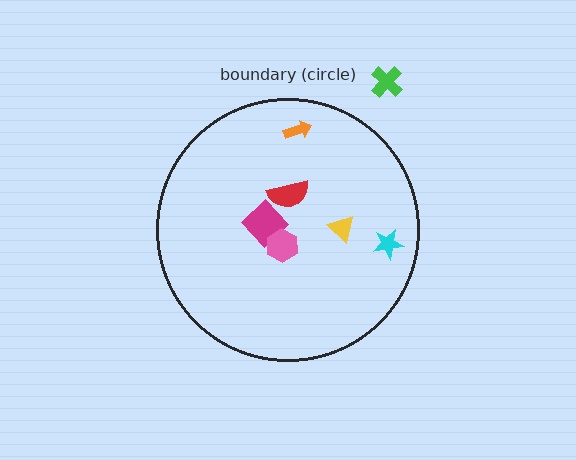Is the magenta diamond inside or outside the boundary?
Inside.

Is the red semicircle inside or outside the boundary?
Inside.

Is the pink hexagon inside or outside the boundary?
Inside.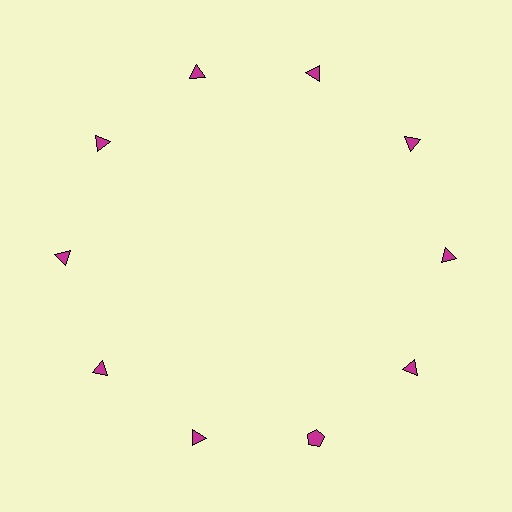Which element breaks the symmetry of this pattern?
The magenta pentagon at roughly the 5 o'clock position breaks the symmetry. All other shapes are magenta triangles.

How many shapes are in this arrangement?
There are 10 shapes arranged in a ring pattern.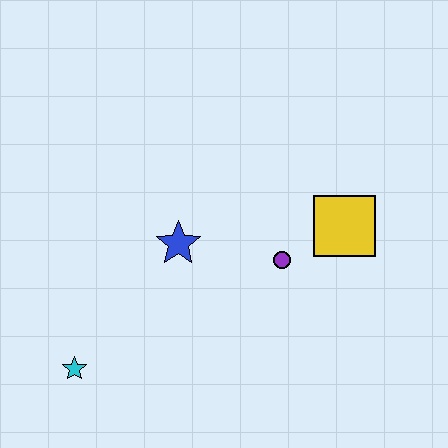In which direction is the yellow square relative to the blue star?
The yellow square is to the right of the blue star.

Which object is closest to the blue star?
The purple circle is closest to the blue star.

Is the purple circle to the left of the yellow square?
Yes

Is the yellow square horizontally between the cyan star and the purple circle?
No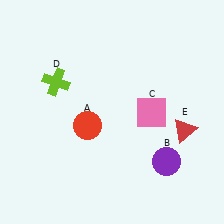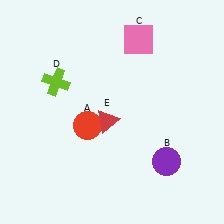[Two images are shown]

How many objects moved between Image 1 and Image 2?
2 objects moved between the two images.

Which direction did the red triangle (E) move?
The red triangle (E) moved left.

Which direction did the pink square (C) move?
The pink square (C) moved up.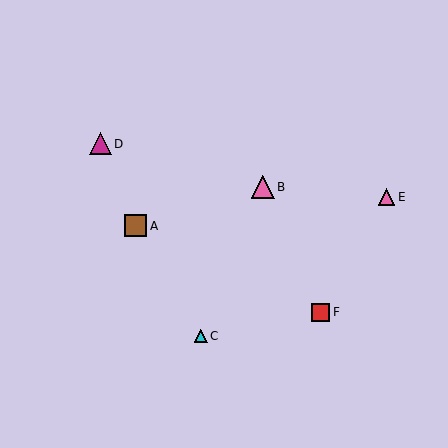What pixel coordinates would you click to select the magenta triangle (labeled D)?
Click at (100, 144) to select the magenta triangle D.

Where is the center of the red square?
The center of the red square is at (321, 312).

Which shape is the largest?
The pink triangle (labeled B) is the largest.